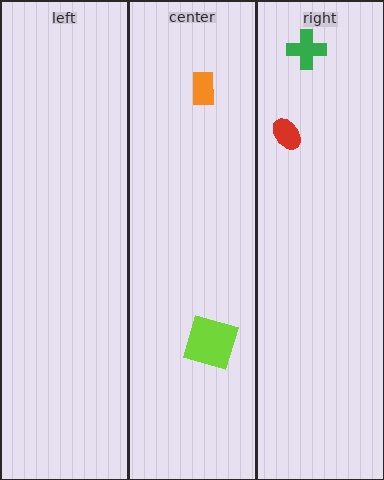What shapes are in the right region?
The red ellipse, the green cross.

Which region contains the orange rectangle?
The center region.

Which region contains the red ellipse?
The right region.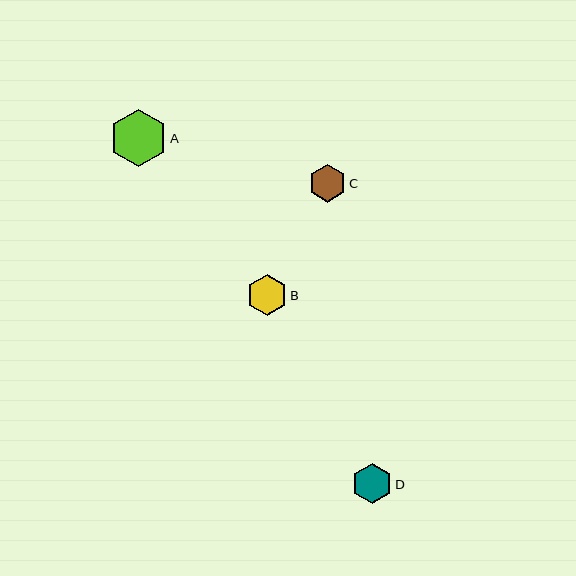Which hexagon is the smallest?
Hexagon C is the smallest with a size of approximately 37 pixels.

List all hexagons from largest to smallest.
From largest to smallest: A, B, D, C.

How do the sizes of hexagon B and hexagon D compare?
Hexagon B and hexagon D are approximately the same size.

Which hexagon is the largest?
Hexagon A is the largest with a size of approximately 57 pixels.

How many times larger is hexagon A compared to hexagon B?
Hexagon A is approximately 1.4 times the size of hexagon B.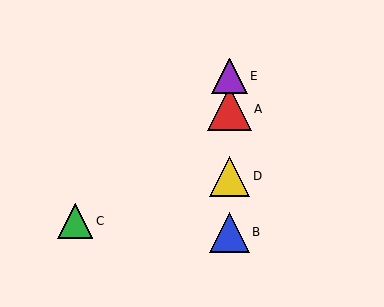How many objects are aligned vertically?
4 objects (A, B, D, E) are aligned vertically.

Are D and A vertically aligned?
Yes, both are at x≈230.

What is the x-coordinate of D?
Object D is at x≈230.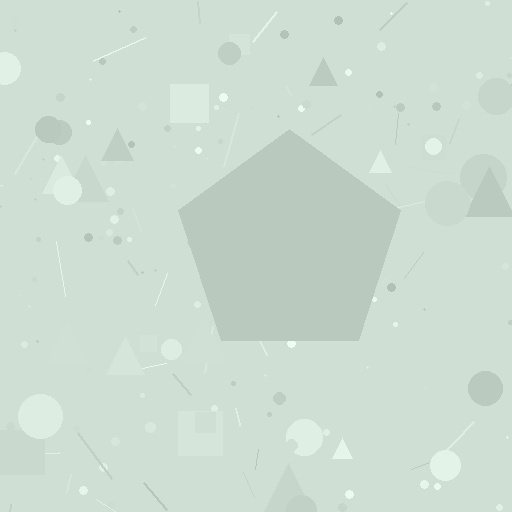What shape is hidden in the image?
A pentagon is hidden in the image.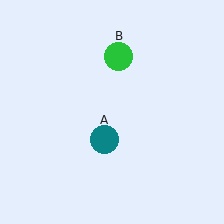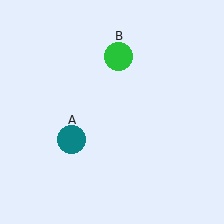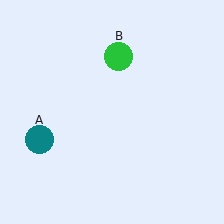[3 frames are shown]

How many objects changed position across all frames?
1 object changed position: teal circle (object A).